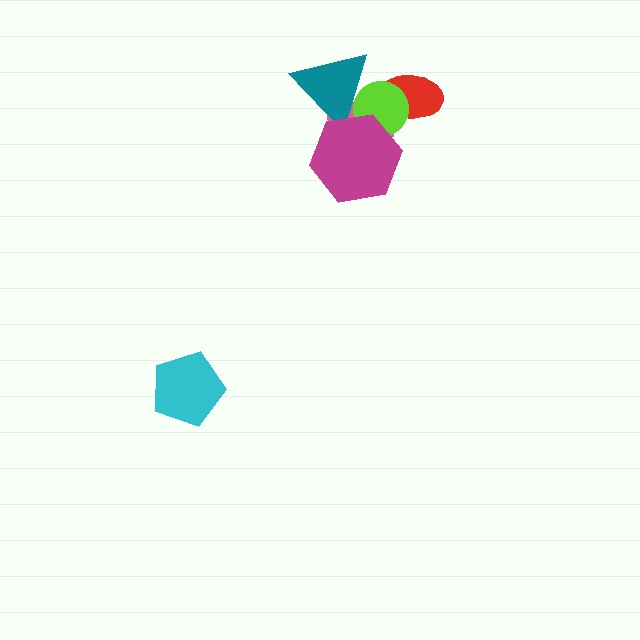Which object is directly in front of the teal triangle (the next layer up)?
The lime circle is directly in front of the teal triangle.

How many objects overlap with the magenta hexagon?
3 objects overlap with the magenta hexagon.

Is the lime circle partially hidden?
Yes, it is partially covered by another shape.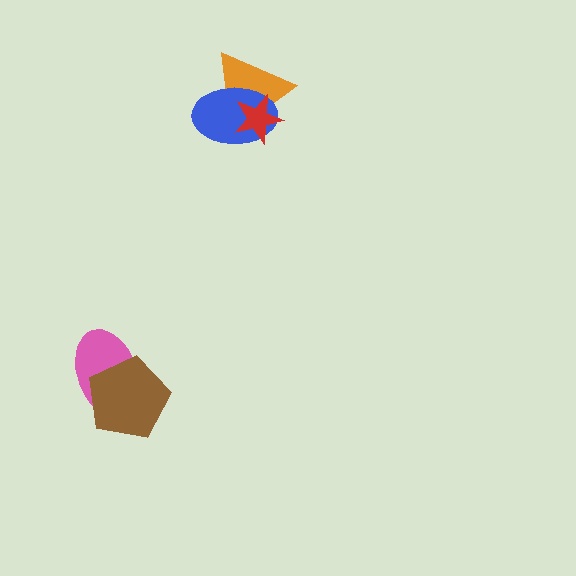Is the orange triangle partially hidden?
Yes, it is partially covered by another shape.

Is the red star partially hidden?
No, no other shape covers it.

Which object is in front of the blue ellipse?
The red star is in front of the blue ellipse.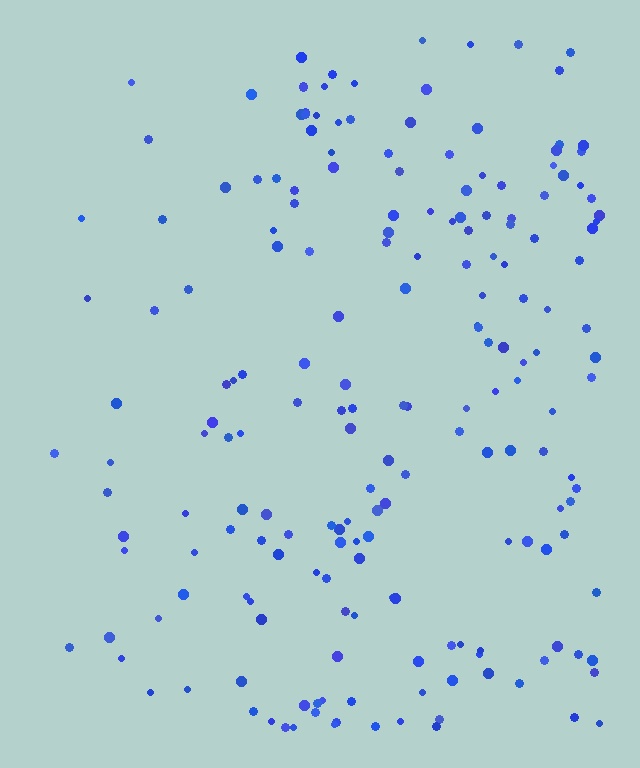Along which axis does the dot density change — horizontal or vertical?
Horizontal.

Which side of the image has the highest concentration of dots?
The right.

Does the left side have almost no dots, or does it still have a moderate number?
Still a moderate number, just noticeably fewer than the right.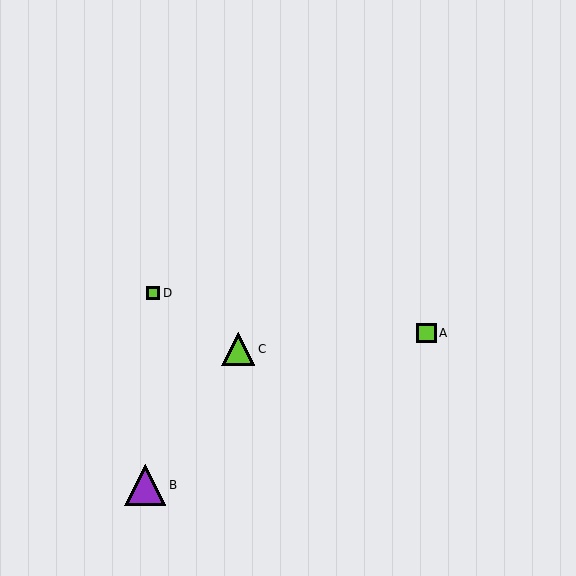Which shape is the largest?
The purple triangle (labeled B) is the largest.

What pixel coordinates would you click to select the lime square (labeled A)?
Click at (426, 333) to select the lime square A.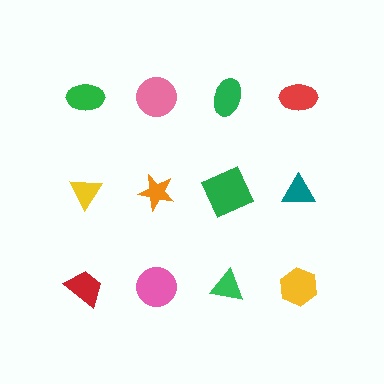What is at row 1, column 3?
A green ellipse.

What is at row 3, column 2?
A pink circle.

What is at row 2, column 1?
A yellow triangle.